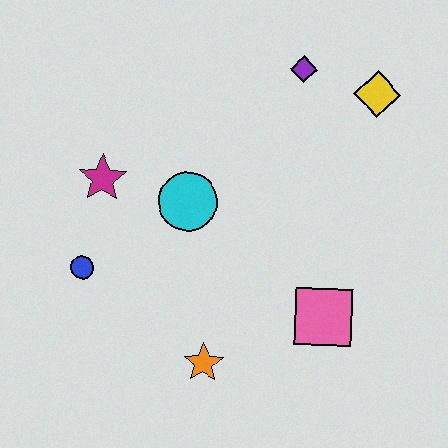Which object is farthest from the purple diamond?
The orange star is farthest from the purple diamond.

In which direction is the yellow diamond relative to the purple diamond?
The yellow diamond is to the right of the purple diamond.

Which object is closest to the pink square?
The orange star is closest to the pink square.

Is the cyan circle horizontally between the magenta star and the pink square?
Yes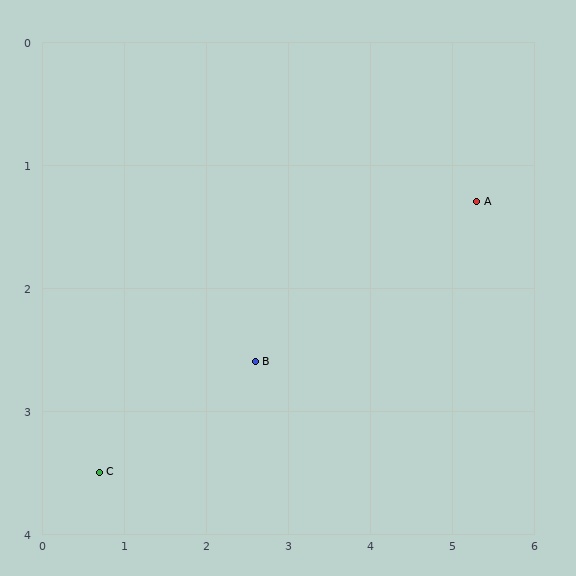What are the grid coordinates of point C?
Point C is at approximately (0.7, 3.5).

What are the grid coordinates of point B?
Point B is at approximately (2.6, 2.6).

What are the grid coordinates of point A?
Point A is at approximately (5.3, 1.3).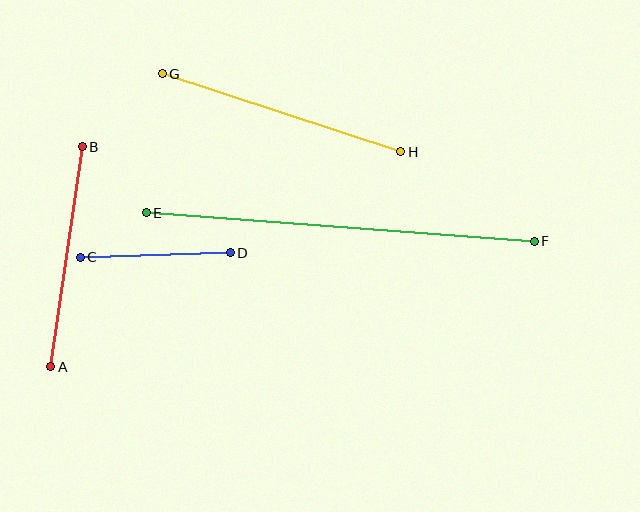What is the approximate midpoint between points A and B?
The midpoint is at approximately (66, 257) pixels.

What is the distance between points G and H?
The distance is approximately 251 pixels.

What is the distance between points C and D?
The distance is approximately 150 pixels.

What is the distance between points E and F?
The distance is approximately 389 pixels.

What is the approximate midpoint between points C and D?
The midpoint is at approximately (155, 255) pixels.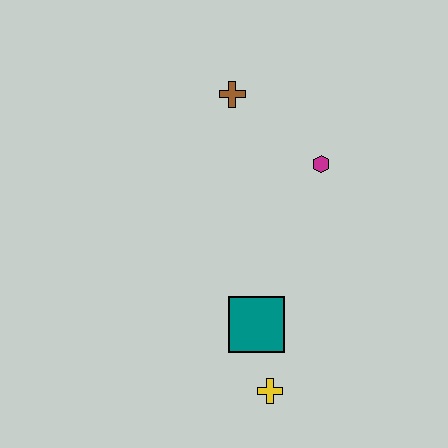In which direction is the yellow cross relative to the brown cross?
The yellow cross is below the brown cross.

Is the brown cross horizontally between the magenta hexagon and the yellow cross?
No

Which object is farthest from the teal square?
The brown cross is farthest from the teal square.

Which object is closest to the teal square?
The yellow cross is closest to the teal square.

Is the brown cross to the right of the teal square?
No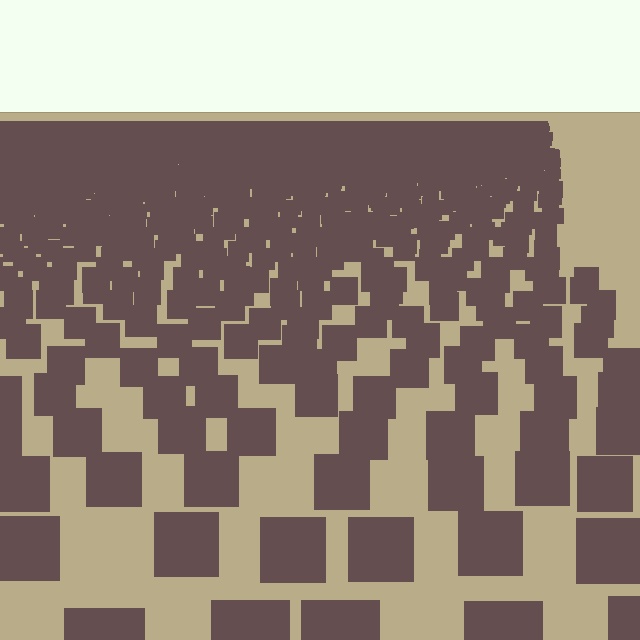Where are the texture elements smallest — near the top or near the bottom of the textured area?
Near the top.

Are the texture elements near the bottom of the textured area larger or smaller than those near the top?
Larger. Near the bottom, elements are closer to the viewer and appear at a bigger on-screen size.